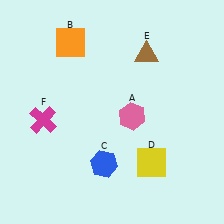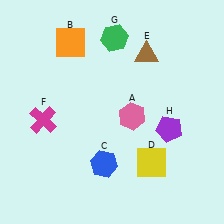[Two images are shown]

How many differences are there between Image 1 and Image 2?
There are 2 differences between the two images.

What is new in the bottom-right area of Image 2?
A purple pentagon (H) was added in the bottom-right area of Image 2.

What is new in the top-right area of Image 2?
A green hexagon (G) was added in the top-right area of Image 2.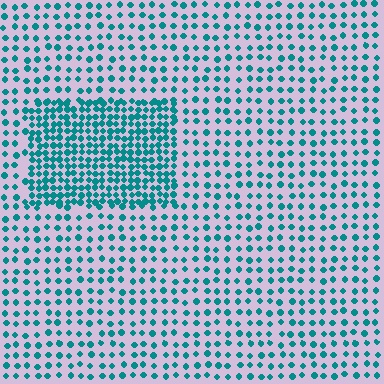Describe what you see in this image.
The image contains small teal elements arranged at two different densities. A rectangle-shaped region is visible where the elements are more densely packed than the surrounding area.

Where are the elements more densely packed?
The elements are more densely packed inside the rectangle boundary.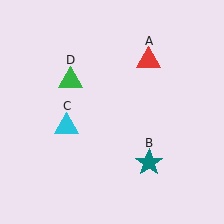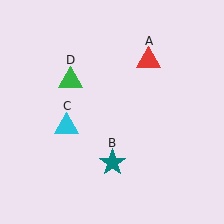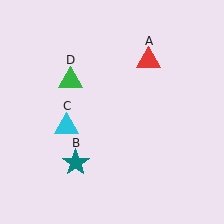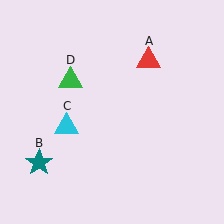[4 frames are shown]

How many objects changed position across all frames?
1 object changed position: teal star (object B).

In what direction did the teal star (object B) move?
The teal star (object B) moved left.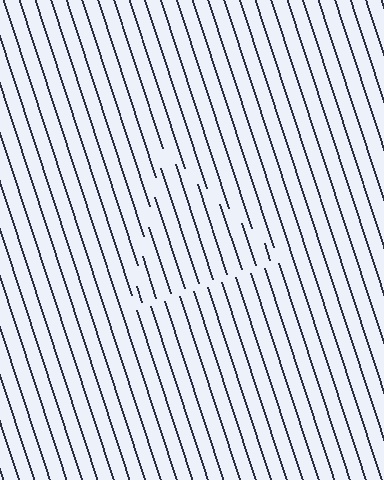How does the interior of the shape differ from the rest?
The interior of the shape contains the same grating, shifted by half a period — the contour is defined by the phase discontinuity where line-ends from the inner and outer gratings abut.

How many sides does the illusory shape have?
3 sides — the line-ends trace a triangle.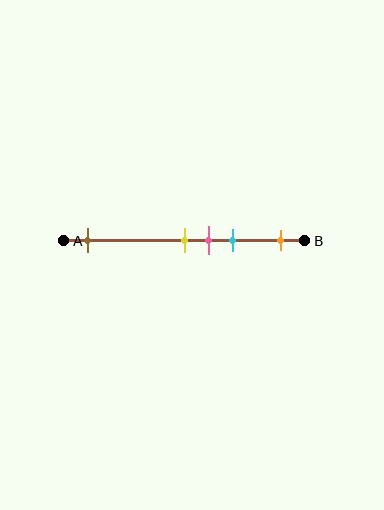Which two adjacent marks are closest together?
The yellow and pink marks are the closest adjacent pair.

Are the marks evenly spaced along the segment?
No, the marks are not evenly spaced.